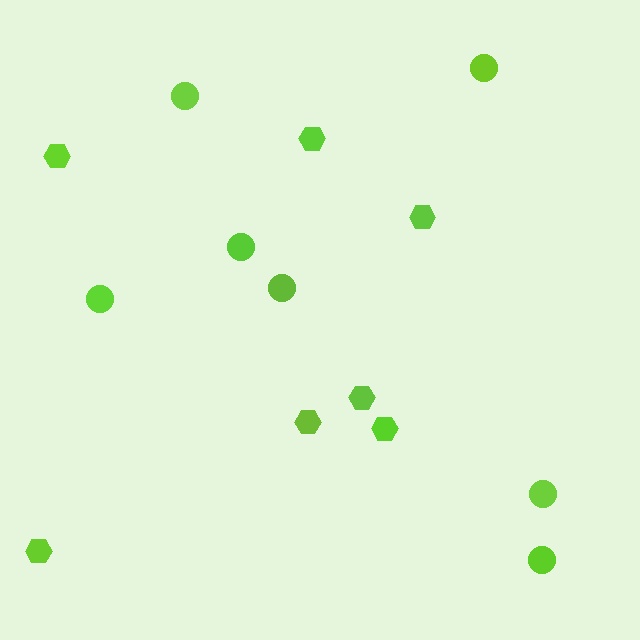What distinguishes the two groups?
There are 2 groups: one group of circles (7) and one group of hexagons (7).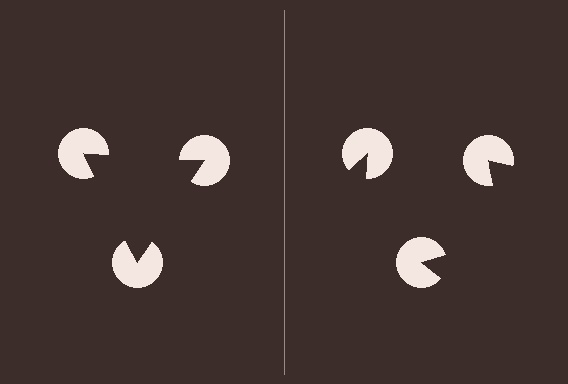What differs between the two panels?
The pac-man discs are positioned identically on both sides; only the wedge orientations differ. On the left they align to a triangle; on the right they are misaligned.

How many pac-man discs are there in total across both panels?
6 — 3 on each side.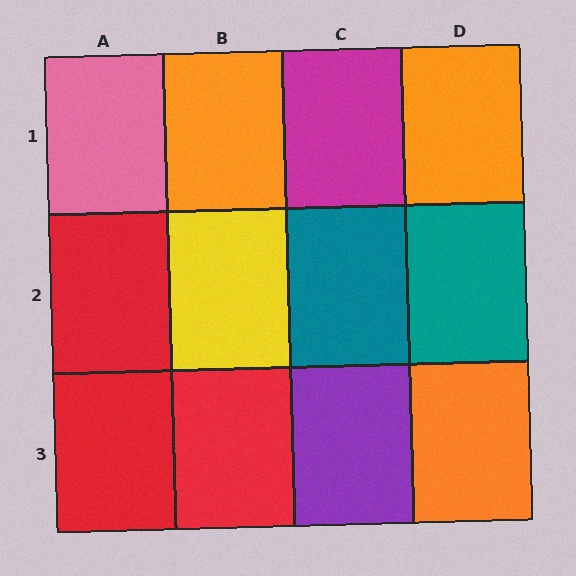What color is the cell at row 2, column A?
Red.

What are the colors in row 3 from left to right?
Red, red, purple, orange.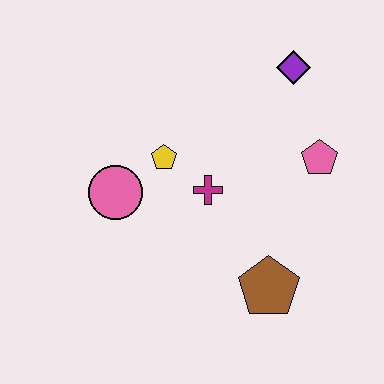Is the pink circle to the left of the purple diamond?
Yes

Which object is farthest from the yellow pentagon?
The brown pentagon is farthest from the yellow pentagon.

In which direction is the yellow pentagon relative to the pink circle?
The yellow pentagon is to the right of the pink circle.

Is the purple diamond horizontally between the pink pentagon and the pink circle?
Yes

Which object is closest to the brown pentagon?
The magenta cross is closest to the brown pentagon.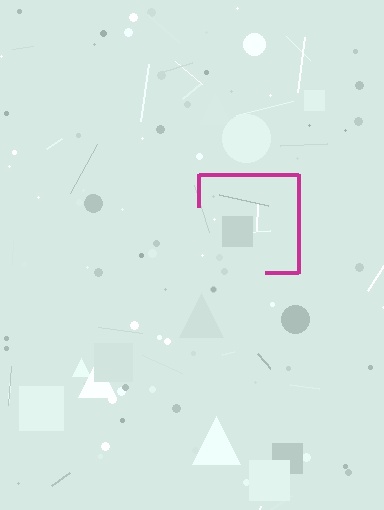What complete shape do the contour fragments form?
The contour fragments form a square.